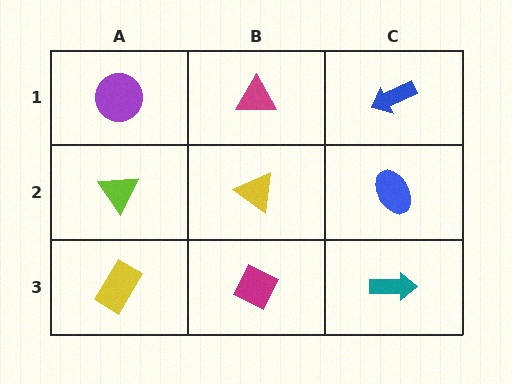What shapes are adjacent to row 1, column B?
A yellow triangle (row 2, column B), a purple circle (row 1, column A), a blue arrow (row 1, column C).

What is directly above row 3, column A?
A lime triangle.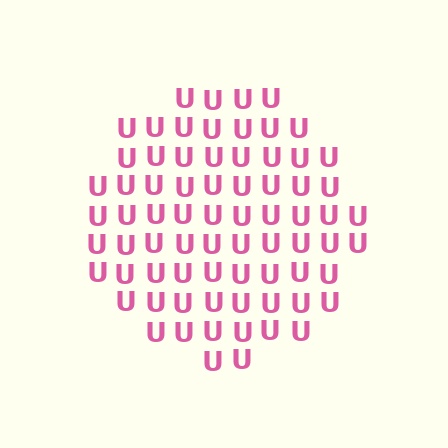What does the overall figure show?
The overall figure shows a circle.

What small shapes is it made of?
It is made of small letter U's.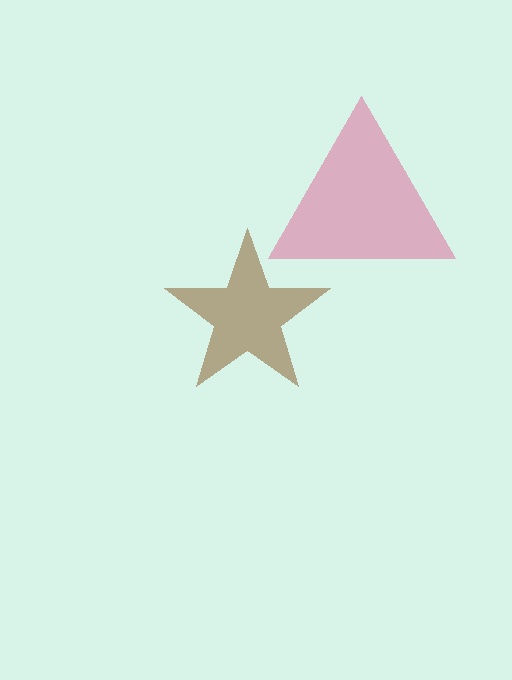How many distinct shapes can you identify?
There are 2 distinct shapes: a pink triangle, a brown star.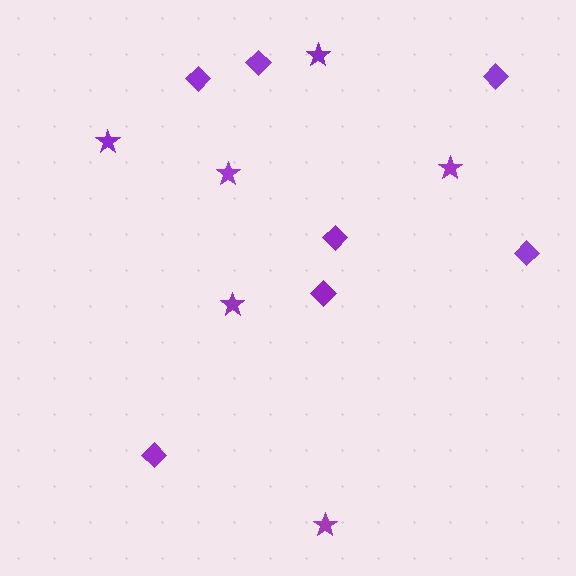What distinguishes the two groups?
There are 2 groups: one group of stars (6) and one group of diamonds (7).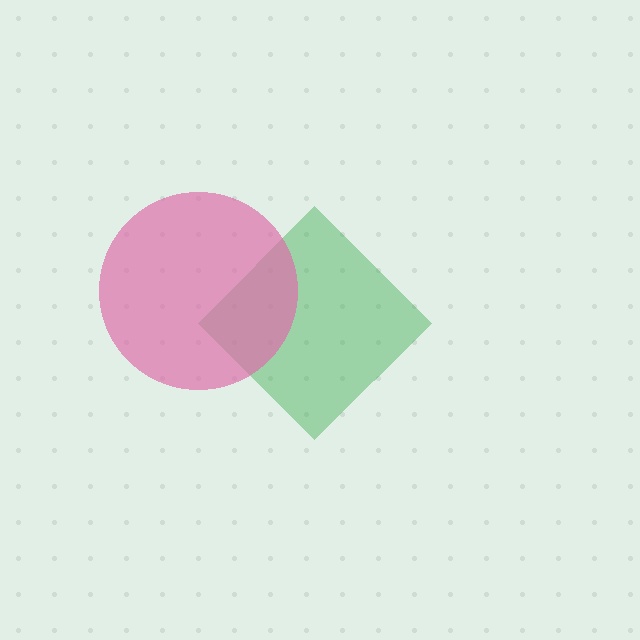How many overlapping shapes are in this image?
There are 2 overlapping shapes in the image.